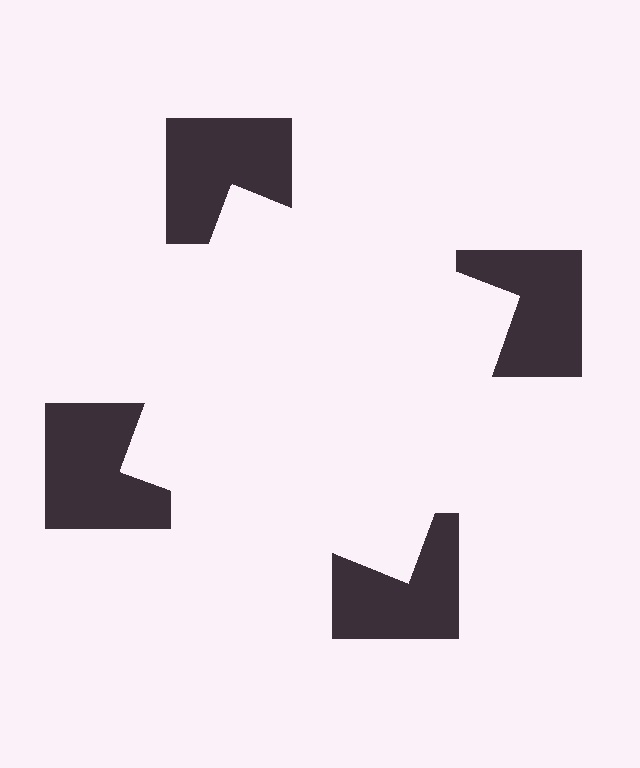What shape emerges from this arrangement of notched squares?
An illusory square — its edges are inferred from the aligned wedge cuts in the notched squares, not physically drawn.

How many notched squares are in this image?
There are 4 — one at each vertex of the illusory square.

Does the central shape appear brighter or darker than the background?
It typically appears slightly brighter than the background, even though no actual brightness change is drawn.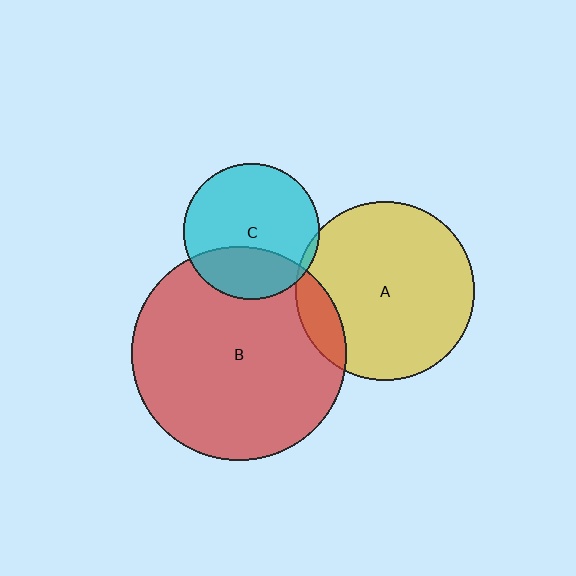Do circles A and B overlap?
Yes.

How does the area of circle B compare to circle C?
Approximately 2.5 times.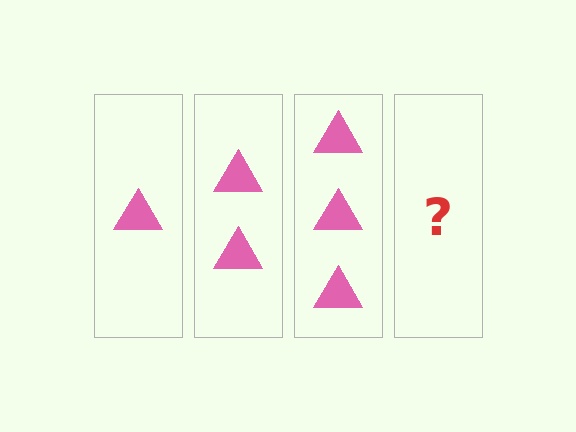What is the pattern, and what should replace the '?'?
The pattern is that each step adds one more triangle. The '?' should be 4 triangles.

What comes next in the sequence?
The next element should be 4 triangles.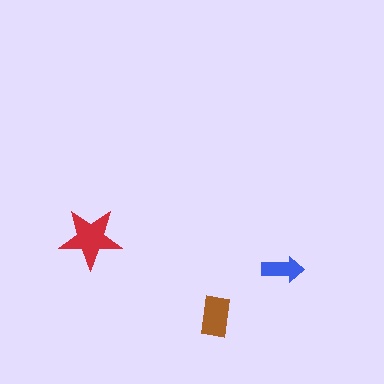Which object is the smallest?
The blue arrow.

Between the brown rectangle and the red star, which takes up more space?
The red star.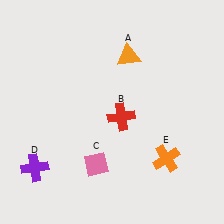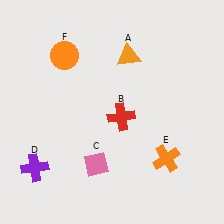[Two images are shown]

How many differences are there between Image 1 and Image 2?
There is 1 difference between the two images.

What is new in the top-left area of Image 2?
An orange circle (F) was added in the top-left area of Image 2.